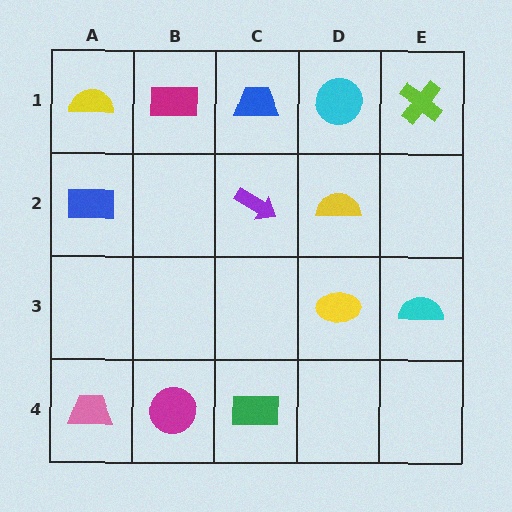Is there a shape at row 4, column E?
No, that cell is empty.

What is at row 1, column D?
A cyan circle.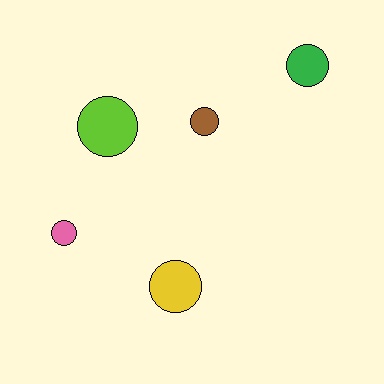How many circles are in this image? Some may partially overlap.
There are 5 circles.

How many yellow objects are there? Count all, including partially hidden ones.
There is 1 yellow object.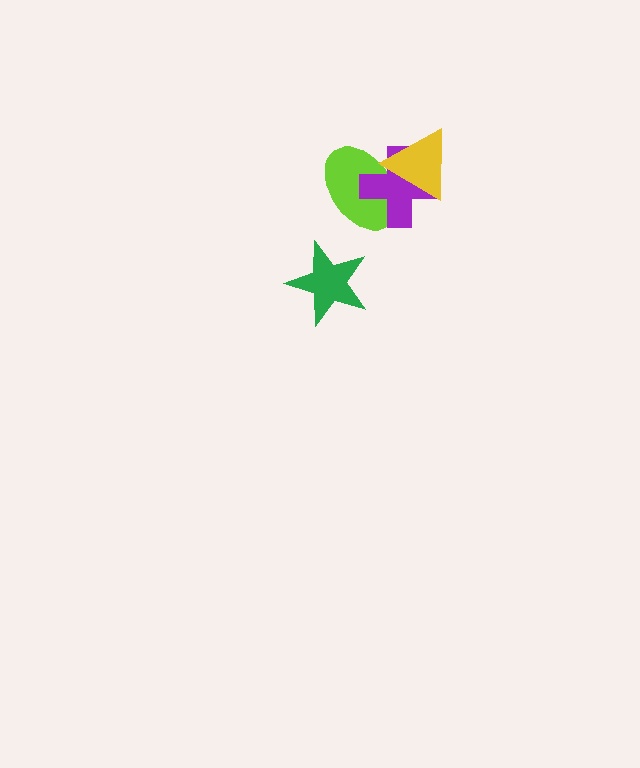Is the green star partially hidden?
No, no other shape covers it.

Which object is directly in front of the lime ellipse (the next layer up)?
The purple cross is directly in front of the lime ellipse.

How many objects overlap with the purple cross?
2 objects overlap with the purple cross.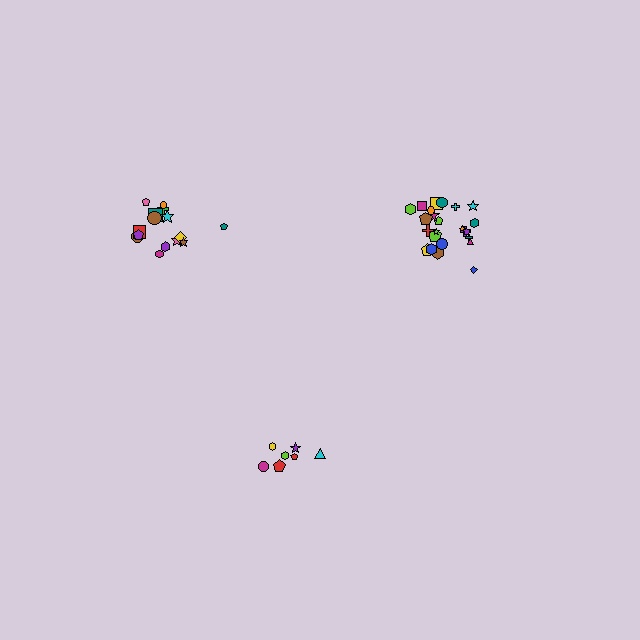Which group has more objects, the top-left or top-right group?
The top-right group.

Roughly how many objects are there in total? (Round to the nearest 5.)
Roughly 45 objects in total.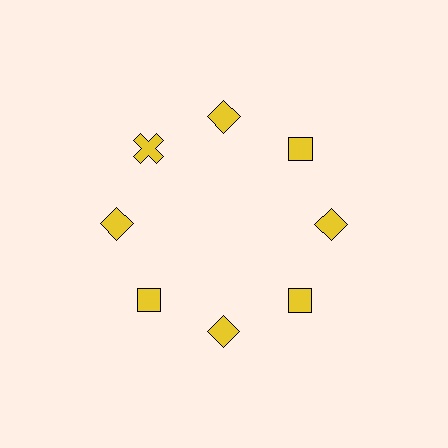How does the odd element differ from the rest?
It has a different shape: cross instead of diamond.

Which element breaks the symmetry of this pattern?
The yellow cross at roughly the 10 o'clock position breaks the symmetry. All other shapes are yellow diamonds.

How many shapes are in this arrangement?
There are 8 shapes arranged in a ring pattern.